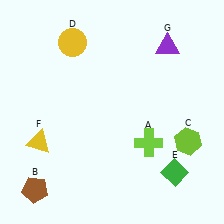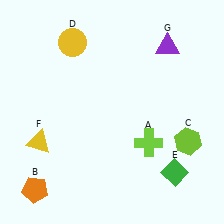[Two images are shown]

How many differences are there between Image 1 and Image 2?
There is 1 difference between the two images.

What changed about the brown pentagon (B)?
In Image 1, B is brown. In Image 2, it changed to orange.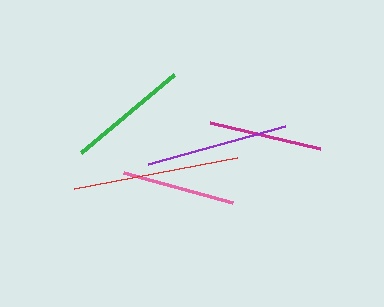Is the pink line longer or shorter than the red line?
The red line is longer than the pink line.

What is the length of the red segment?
The red segment is approximately 166 pixels long.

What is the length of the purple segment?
The purple segment is approximately 143 pixels long.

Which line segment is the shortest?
The magenta line is the shortest at approximately 112 pixels.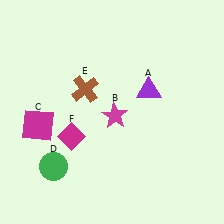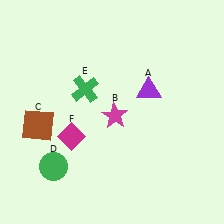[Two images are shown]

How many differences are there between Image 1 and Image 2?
There are 2 differences between the two images.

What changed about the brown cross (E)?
In Image 1, E is brown. In Image 2, it changed to green.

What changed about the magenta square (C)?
In Image 1, C is magenta. In Image 2, it changed to brown.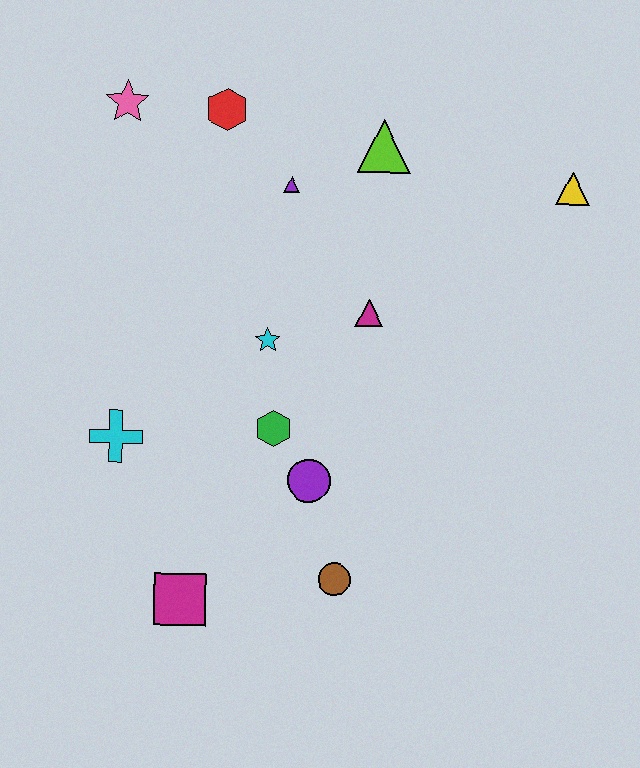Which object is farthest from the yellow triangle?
The magenta square is farthest from the yellow triangle.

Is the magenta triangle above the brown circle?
Yes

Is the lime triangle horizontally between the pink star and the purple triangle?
No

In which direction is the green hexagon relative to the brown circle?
The green hexagon is above the brown circle.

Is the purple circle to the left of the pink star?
No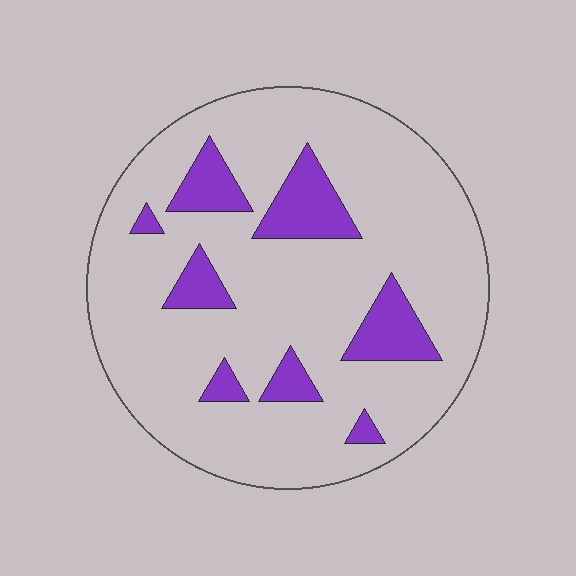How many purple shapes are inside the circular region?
8.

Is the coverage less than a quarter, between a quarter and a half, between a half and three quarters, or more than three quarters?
Less than a quarter.